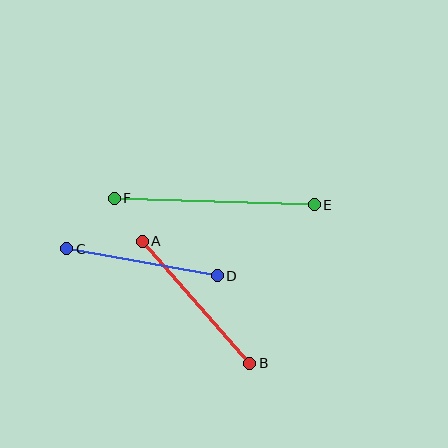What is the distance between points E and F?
The distance is approximately 200 pixels.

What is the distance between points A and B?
The distance is approximately 163 pixels.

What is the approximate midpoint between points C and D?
The midpoint is at approximately (142, 262) pixels.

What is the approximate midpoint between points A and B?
The midpoint is at approximately (196, 302) pixels.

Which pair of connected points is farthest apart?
Points E and F are farthest apart.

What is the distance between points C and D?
The distance is approximately 153 pixels.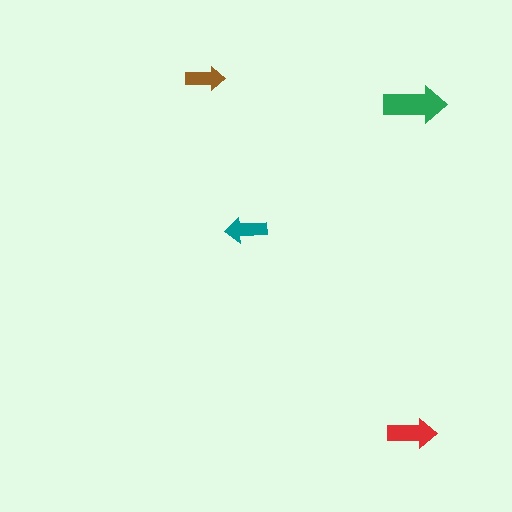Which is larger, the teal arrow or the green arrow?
The green one.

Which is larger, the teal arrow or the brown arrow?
The teal one.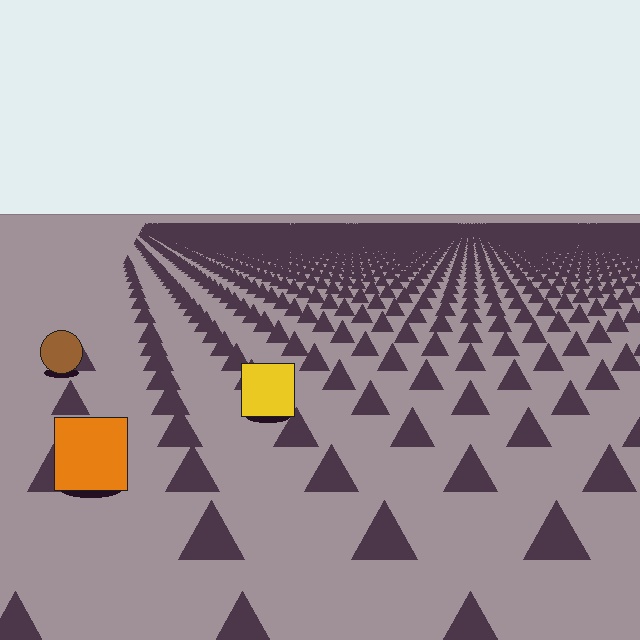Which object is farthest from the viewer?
The brown circle is farthest from the viewer. It appears smaller and the ground texture around it is denser.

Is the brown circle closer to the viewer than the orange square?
No. The orange square is closer — you can tell from the texture gradient: the ground texture is coarser near it.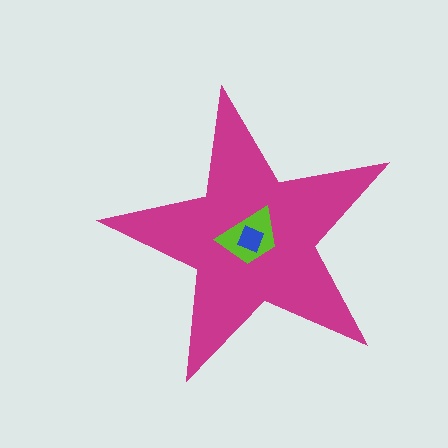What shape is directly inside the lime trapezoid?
The blue diamond.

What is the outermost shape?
The magenta star.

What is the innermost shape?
The blue diamond.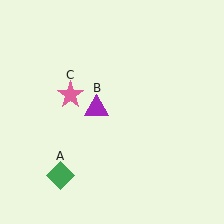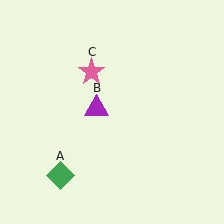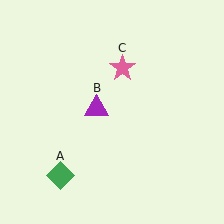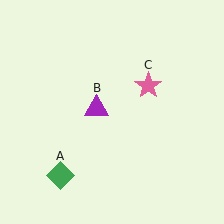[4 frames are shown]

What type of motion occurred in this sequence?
The pink star (object C) rotated clockwise around the center of the scene.